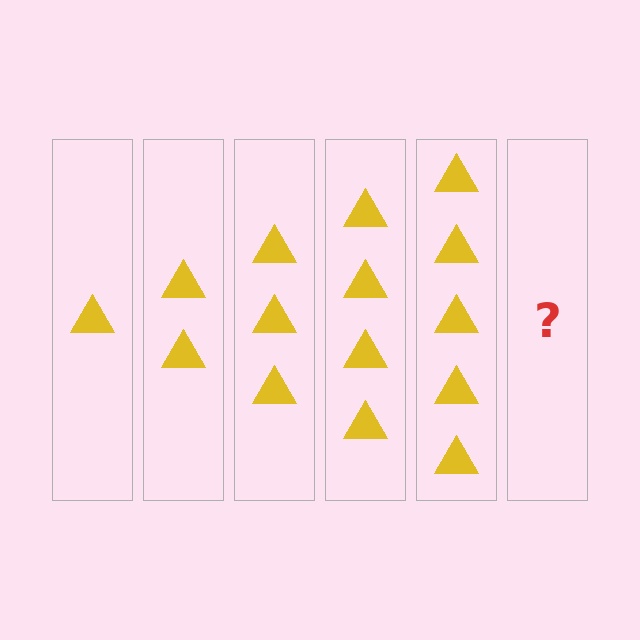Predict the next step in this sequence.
The next step is 6 triangles.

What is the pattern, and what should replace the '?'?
The pattern is that each step adds one more triangle. The '?' should be 6 triangles.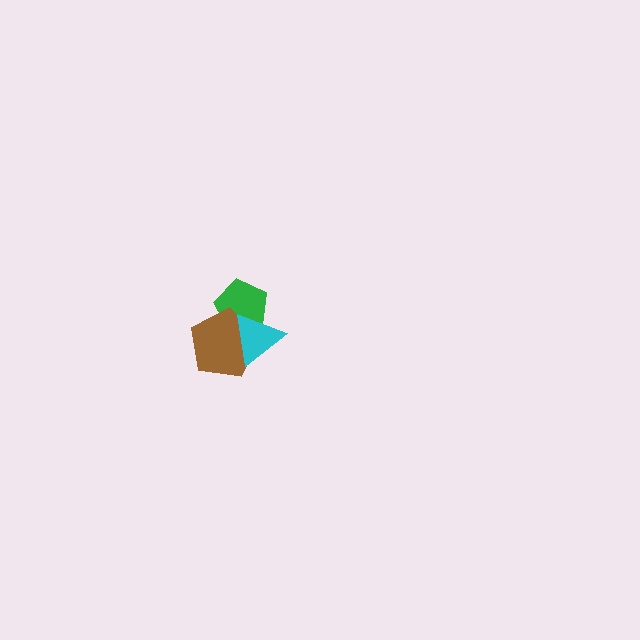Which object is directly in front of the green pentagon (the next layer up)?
The brown pentagon is directly in front of the green pentagon.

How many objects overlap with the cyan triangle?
2 objects overlap with the cyan triangle.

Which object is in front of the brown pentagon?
The cyan triangle is in front of the brown pentagon.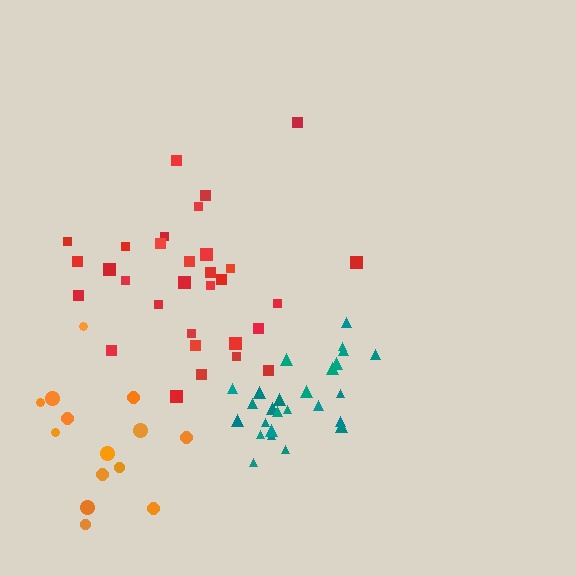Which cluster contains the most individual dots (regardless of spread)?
Red (31).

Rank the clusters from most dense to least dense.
teal, red, orange.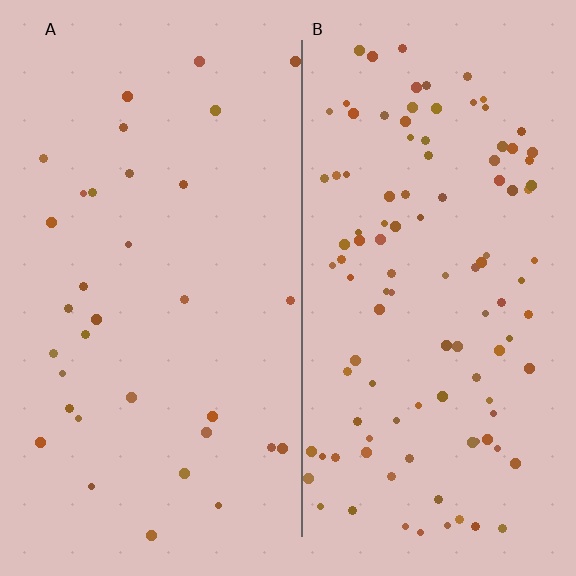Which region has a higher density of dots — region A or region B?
B (the right).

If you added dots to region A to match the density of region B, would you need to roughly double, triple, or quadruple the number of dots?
Approximately triple.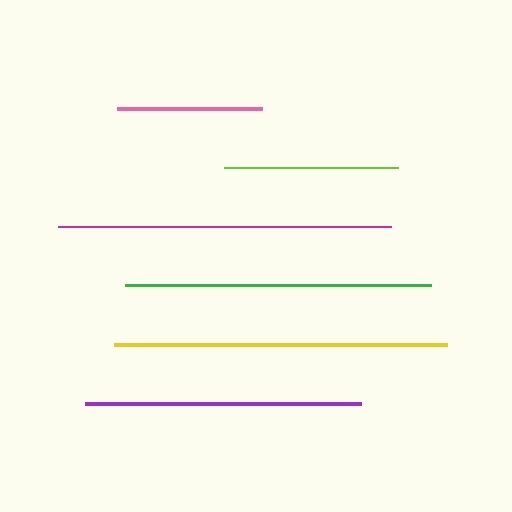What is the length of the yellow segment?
The yellow segment is approximately 333 pixels long.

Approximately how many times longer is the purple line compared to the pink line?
The purple line is approximately 1.9 times the length of the pink line.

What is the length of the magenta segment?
The magenta segment is approximately 333 pixels long.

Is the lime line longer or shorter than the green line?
The green line is longer than the lime line.